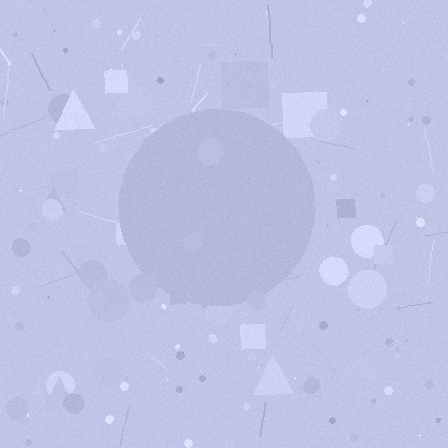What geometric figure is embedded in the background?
A circle is embedded in the background.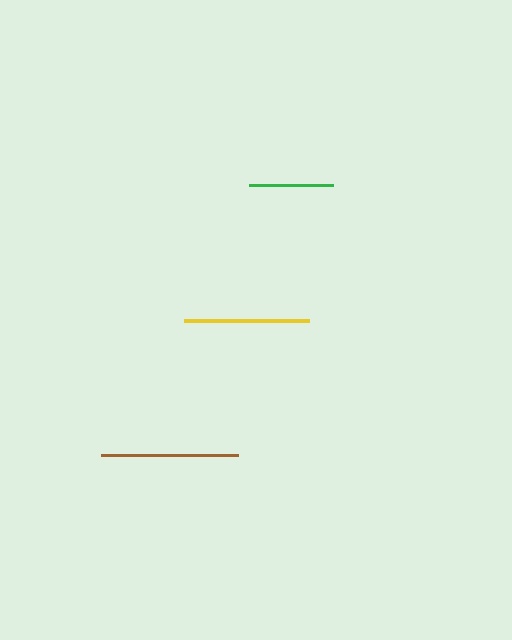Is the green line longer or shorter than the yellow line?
The yellow line is longer than the green line.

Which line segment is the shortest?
The green line is the shortest at approximately 84 pixels.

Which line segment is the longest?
The brown line is the longest at approximately 138 pixels.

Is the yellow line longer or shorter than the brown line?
The brown line is longer than the yellow line.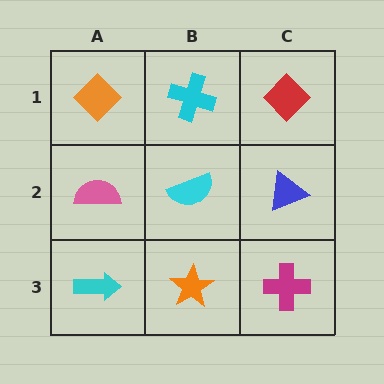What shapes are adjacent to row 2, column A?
An orange diamond (row 1, column A), a cyan arrow (row 3, column A), a cyan semicircle (row 2, column B).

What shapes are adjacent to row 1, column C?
A blue triangle (row 2, column C), a cyan cross (row 1, column B).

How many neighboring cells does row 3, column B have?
3.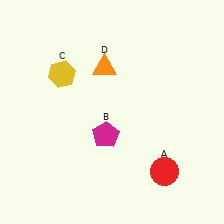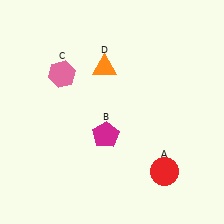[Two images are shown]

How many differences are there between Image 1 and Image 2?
There is 1 difference between the two images.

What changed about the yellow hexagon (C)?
In Image 1, C is yellow. In Image 2, it changed to pink.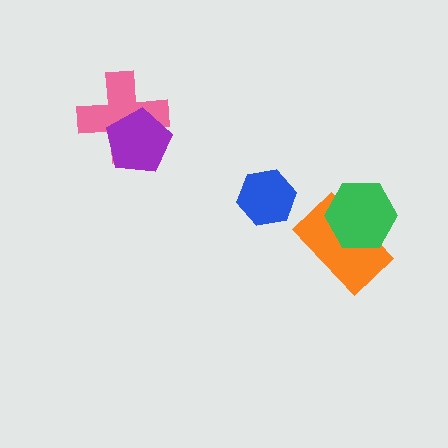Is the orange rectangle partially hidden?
Yes, it is partially covered by another shape.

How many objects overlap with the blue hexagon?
0 objects overlap with the blue hexagon.